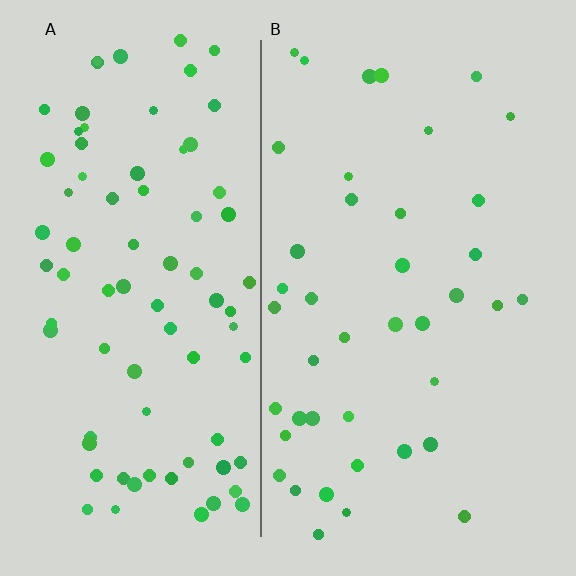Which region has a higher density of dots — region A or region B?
A (the left).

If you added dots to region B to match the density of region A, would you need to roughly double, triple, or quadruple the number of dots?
Approximately double.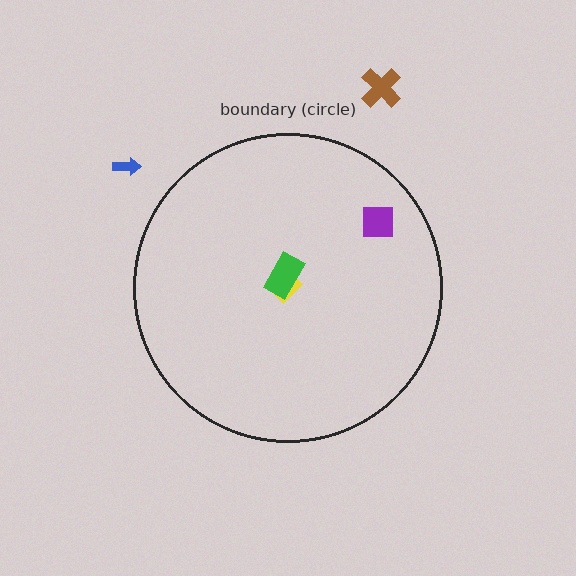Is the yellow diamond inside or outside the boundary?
Inside.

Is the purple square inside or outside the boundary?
Inside.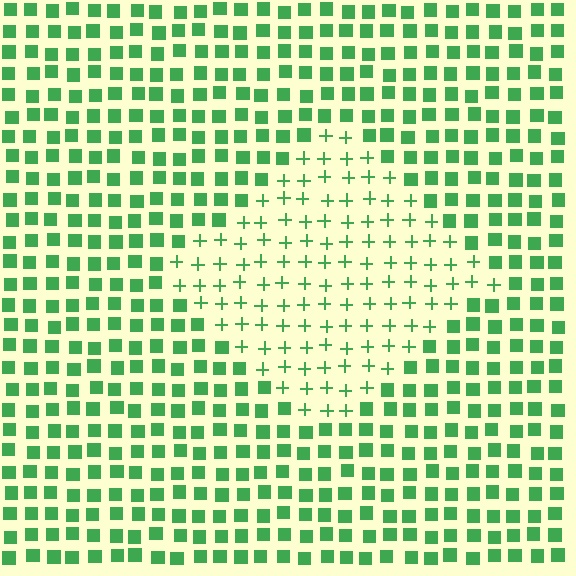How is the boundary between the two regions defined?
The boundary is defined by a change in element shape: plus signs inside vs. squares outside. All elements share the same color and spacing.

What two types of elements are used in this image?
The image uses plus signs inside the diamond region and squares outside it.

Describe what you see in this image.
The image is filled with small green elements arranged in a uniform grid. A diamond-shaped region contains plus signs, while the surrounding area contains squares. The boundary is defined purely by the change in element shape.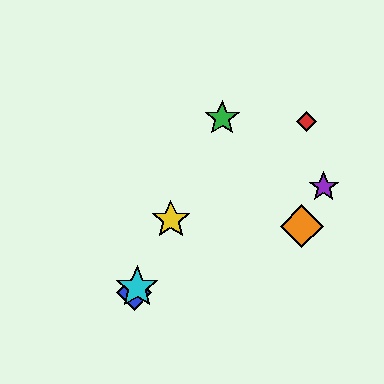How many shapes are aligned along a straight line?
4 shapes (the blue diamond, the green star, the yellow star, the cyan star) are aligned along a straight line.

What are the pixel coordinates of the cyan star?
The cyan star is at (137, 287).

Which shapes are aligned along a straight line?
The blue diamond, the green star, the yellow star, the cyan star are aligned along a straight line.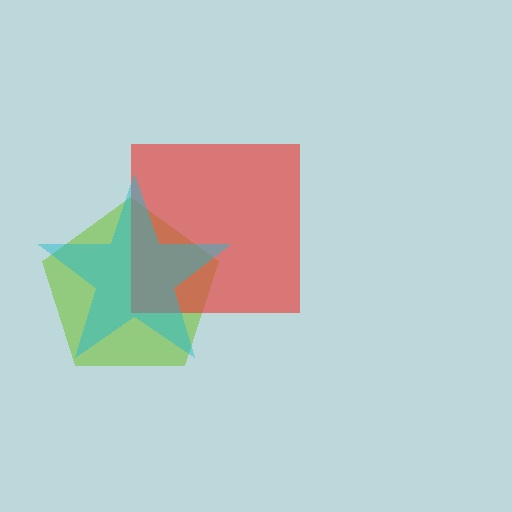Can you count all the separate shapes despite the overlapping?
Yes, there are 3 separate shapes.